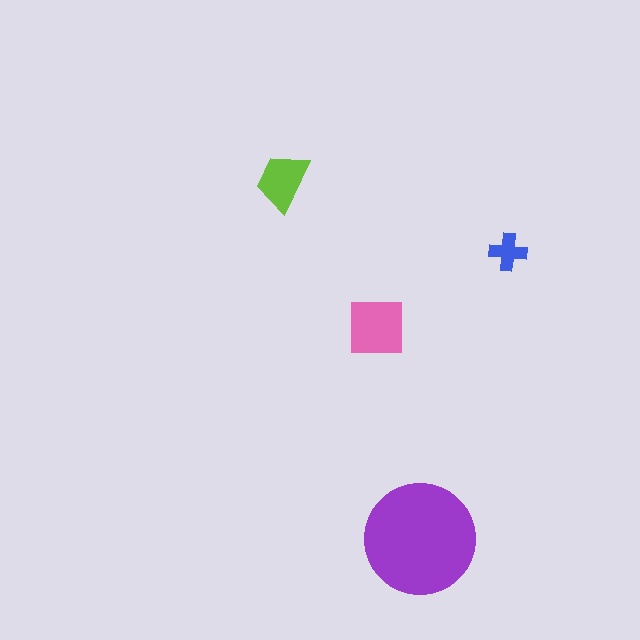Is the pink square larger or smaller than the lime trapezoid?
Larger.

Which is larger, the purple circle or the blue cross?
The purple circle.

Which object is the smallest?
The blue cross.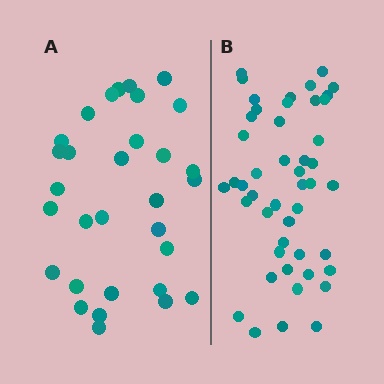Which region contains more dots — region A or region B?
Region B (the right region) has more dots.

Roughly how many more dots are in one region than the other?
Region B has approximately 15 more dots than region A.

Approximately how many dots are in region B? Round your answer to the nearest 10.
About 50 dots. (The exact count is 47, which rounds to 50.)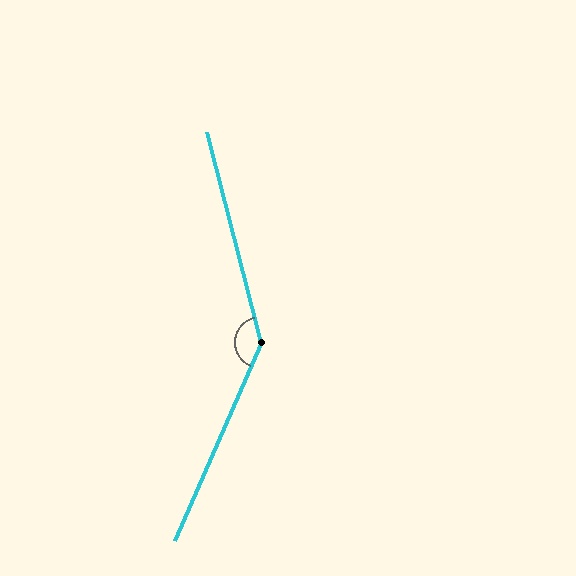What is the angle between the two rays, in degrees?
Approximately 142 degrees.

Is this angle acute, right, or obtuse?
It is obtuse.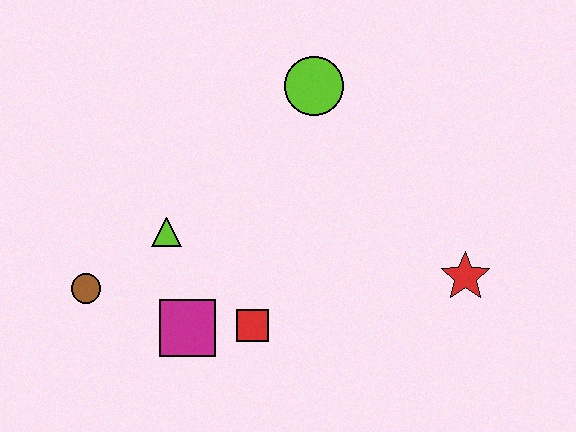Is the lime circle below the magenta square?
No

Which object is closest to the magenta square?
The red square is closest to the magenta square.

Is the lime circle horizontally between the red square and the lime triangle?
No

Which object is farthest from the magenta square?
The red star is farthest from the magenta square.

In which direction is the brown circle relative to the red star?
The brown circle is to the left of the red star.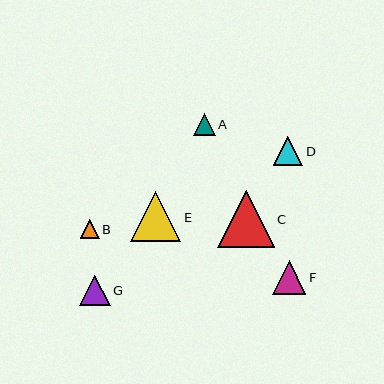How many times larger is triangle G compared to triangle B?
Triangle G is approximately 1.6 times the size of triangle B.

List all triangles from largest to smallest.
From largest to smallest: C, E, F, G, D, A, B.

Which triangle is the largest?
Triangle C is the largest with a size of approximately 57 pixels.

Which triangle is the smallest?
Triangle B is the smallest with a size of approximately 19 pixels.